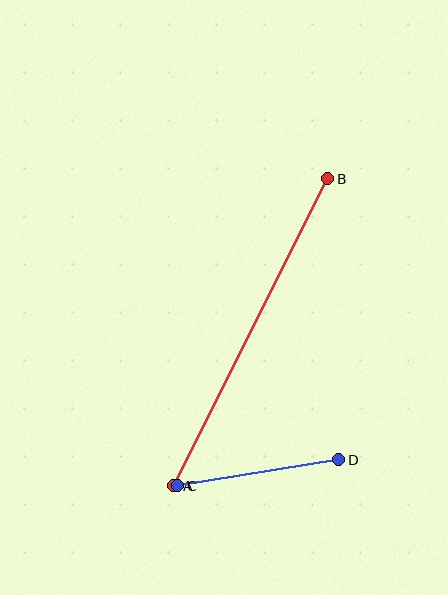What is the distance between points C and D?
The distance is approximately 163 pixels.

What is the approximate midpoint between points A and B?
The midpoint is at approximately (251, 332) pixels.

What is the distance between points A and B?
The distance is approximately 344 pixels.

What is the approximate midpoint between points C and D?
The midpoint is at approximately (258, 473) pixels.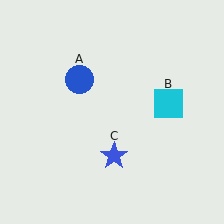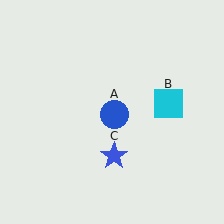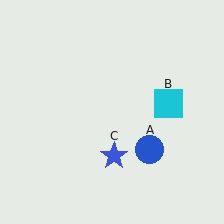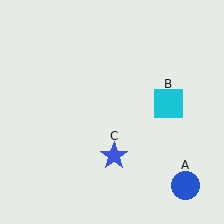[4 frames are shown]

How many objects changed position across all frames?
1 object changed position: blue circle (object A).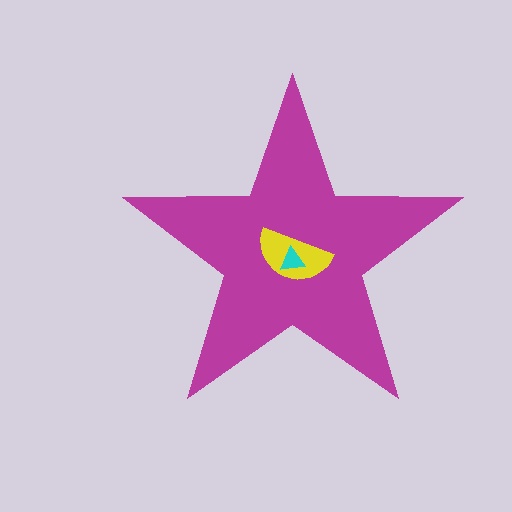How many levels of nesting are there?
3.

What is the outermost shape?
The magenta star.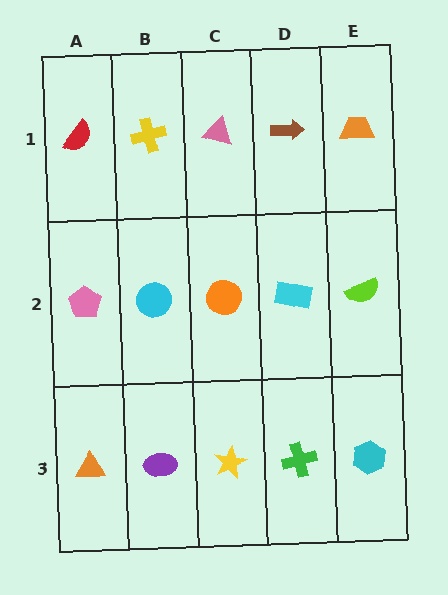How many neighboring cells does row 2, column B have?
4.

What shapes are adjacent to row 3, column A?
A pink pentagon (row 2, column A), a purple ellipse (row 3, column B).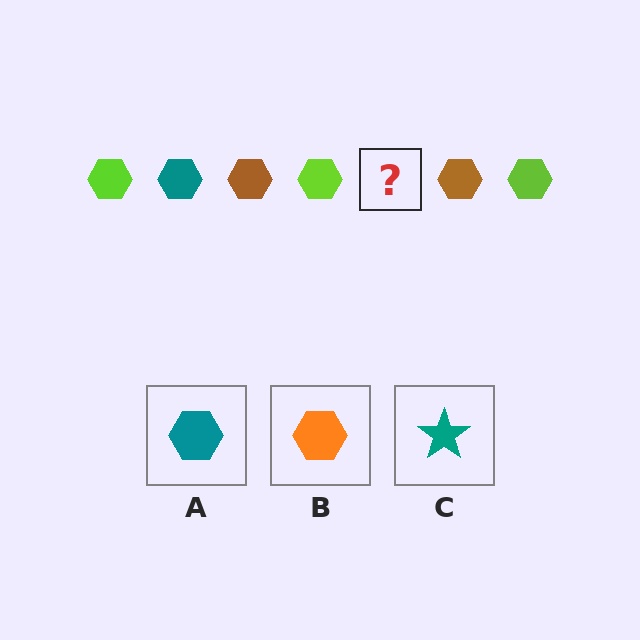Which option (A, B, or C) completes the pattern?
A.